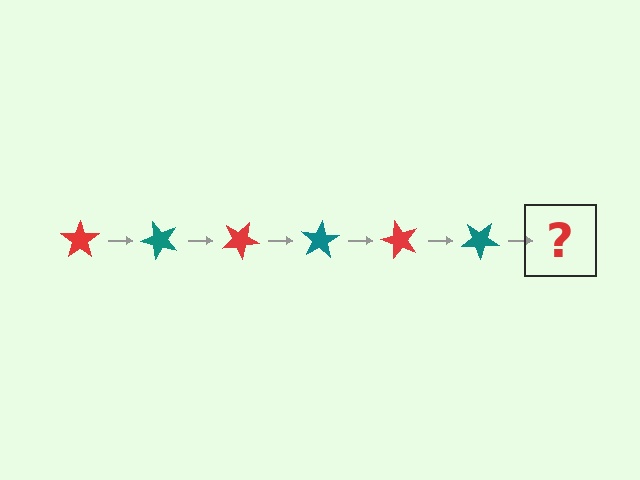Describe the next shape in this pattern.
It should be a red star, rotated 300 degrees from the start.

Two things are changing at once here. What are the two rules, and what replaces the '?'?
The two rules are that it rotates 50 degrees each step and the color cycles through red and teal. The '?' should be a red star, rotated 300 degrees from the start.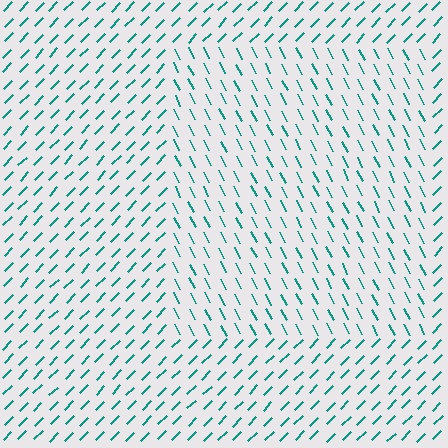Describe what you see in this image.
The image is filled with small teal line segments. A rectangle region in the image has lines oriented differently from the surrounding lines, creating a visible texture boundary.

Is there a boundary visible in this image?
Yes, there is a texture boundary formed by a change in line orientation.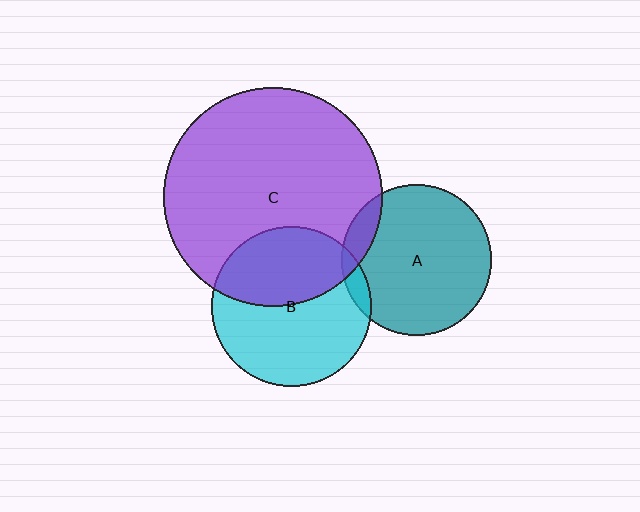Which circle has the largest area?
Circle C (purple).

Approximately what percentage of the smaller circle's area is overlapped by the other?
Approximately 40%.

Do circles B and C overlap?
Yes.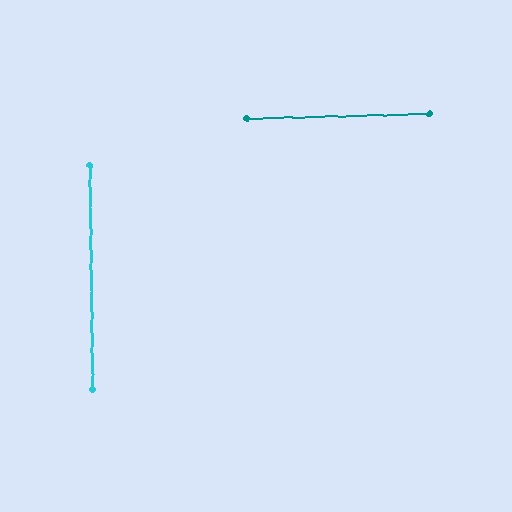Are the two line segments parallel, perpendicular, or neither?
Perpendicular — they meet at approximately 90°.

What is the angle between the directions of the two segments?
Approximately 90 degrees.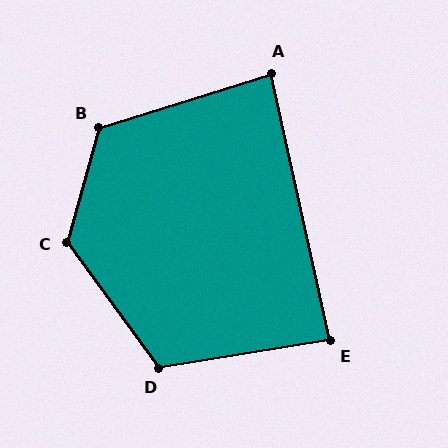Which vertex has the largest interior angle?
C, at approximately 128 degrees.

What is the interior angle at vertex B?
Approximately 123 degrees (obtuse).